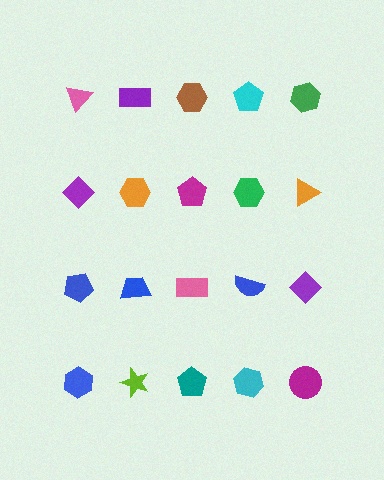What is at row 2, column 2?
An orange hexagon.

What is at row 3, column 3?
A pink rectangle.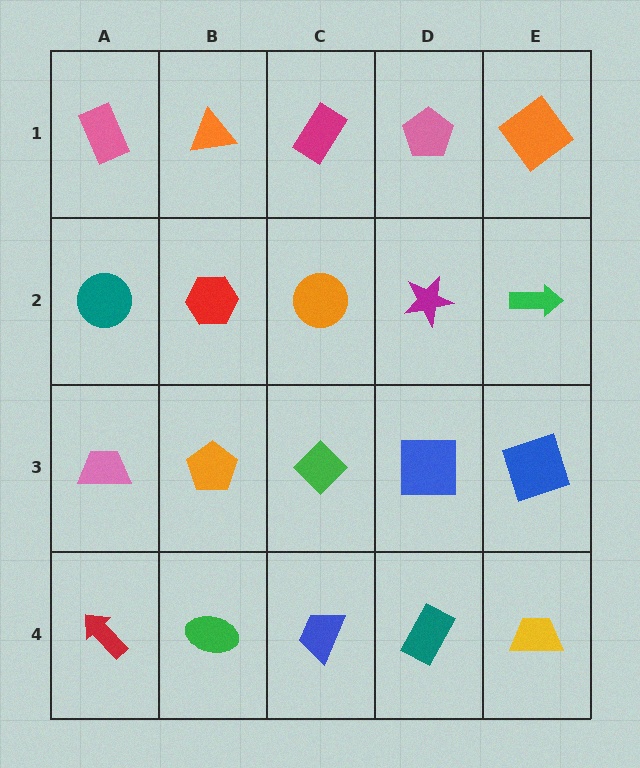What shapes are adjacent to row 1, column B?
A red hexagon (row 2, column B), a pink rectangle (row 1, column A), a magenta rectangle (row 1, column C).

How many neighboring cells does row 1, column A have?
2.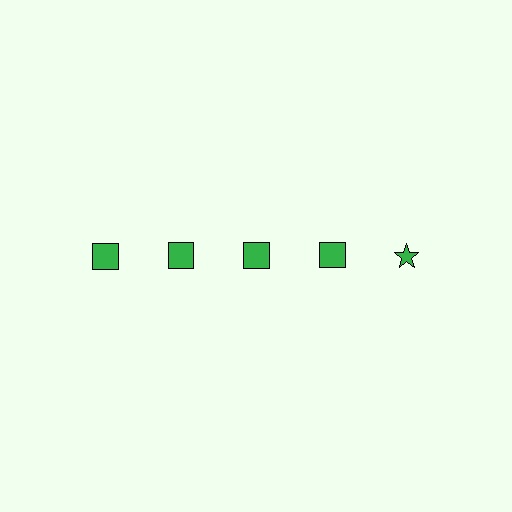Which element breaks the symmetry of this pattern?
The green star in the top row, rightmost column breaks the symmetry. All other shapes are green squares.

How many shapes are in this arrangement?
There are 5 shapes arranged in a grid pattern.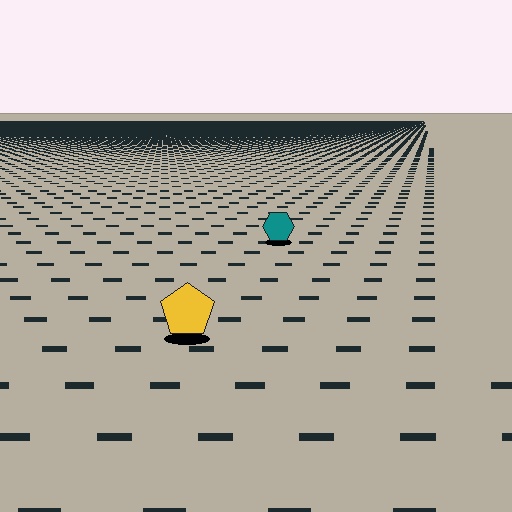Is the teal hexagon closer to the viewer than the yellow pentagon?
No. The yellow pentagon is closer — you can tell from the texture gradient: the ground texture is coarser near it.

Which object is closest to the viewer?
The yellow pentagon is closest. The texture marks near it are larger and more spread out.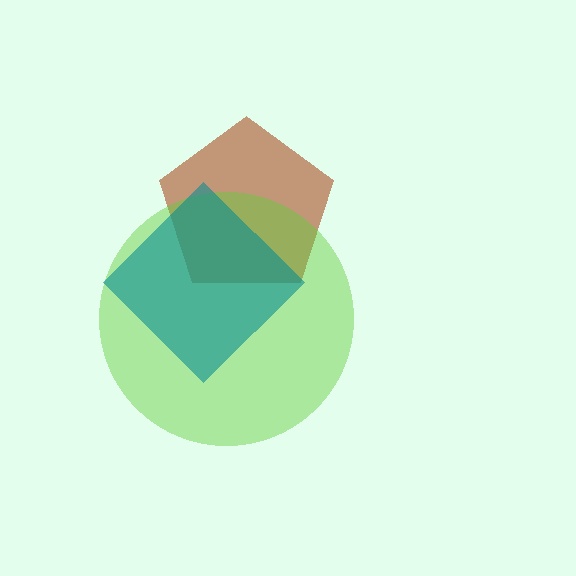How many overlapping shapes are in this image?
There are 3 overlapping shapes in the image.